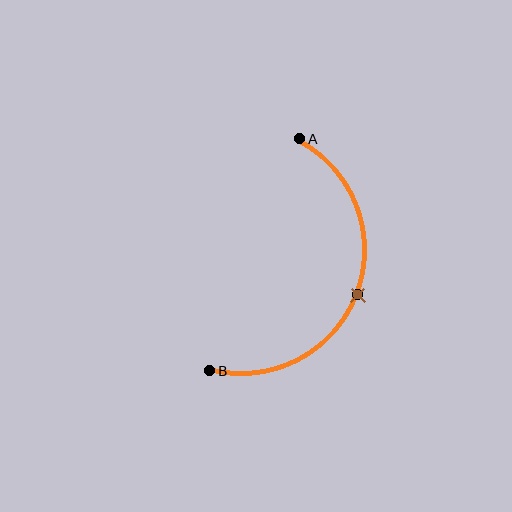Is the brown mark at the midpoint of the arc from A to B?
Yes. The brown mark lies on the arc at equal arc-length from both A and B — it is the arc midpoint.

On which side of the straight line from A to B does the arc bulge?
The arc bulges to the right of the straight line connecting A and B.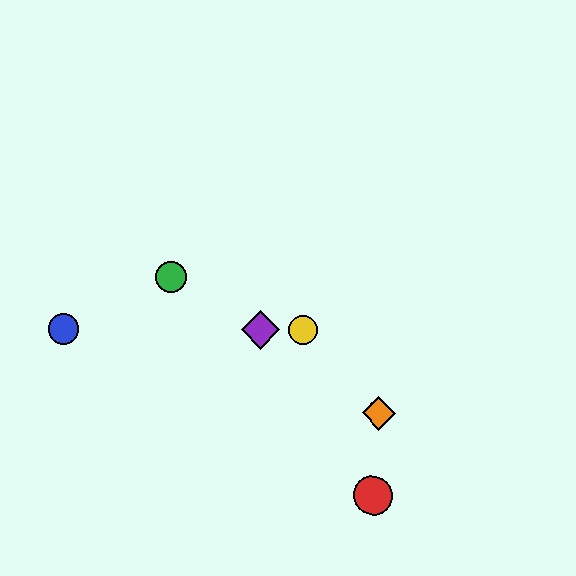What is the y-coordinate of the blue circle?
The blue circle is at y≈329.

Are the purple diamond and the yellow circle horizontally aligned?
Yes, both are at y≈330.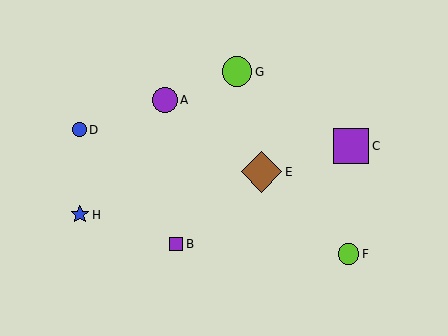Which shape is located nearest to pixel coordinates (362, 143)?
The purple square (labeled C) at (351, 146) is nearest to that location.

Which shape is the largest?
The brown diamond (labeled E) is the largest.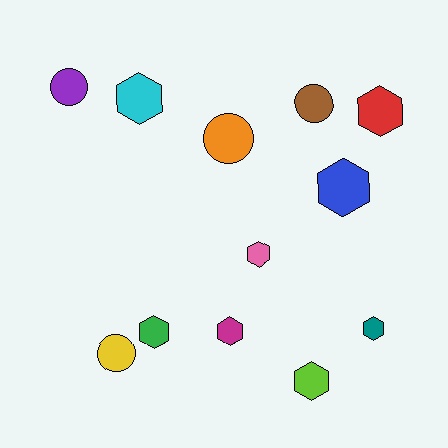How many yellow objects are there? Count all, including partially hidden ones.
There is 1 yellow object.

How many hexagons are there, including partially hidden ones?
There are 8 hexagons.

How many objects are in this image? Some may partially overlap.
There are 12 objects.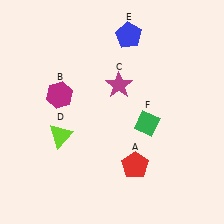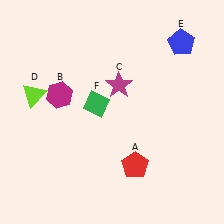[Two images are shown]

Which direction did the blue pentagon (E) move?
The blue pentagon (E) moved right.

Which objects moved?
The objects that moved are: the lime triangle (D), the blue pentagon (E), the green diamond (F).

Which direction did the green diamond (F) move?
The green diamond (F) moved left.